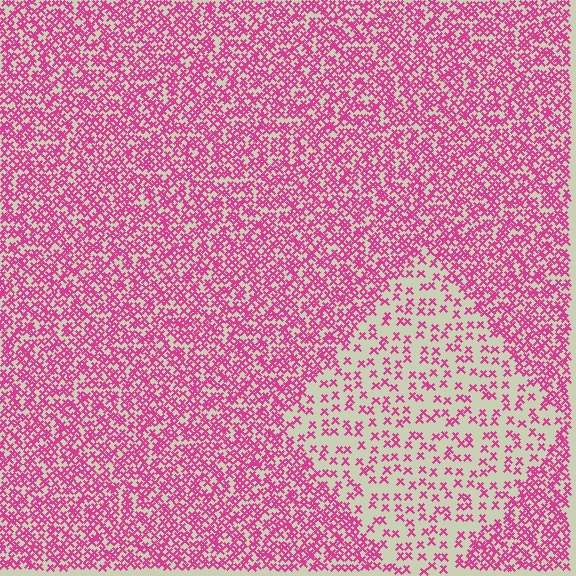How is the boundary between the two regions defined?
The boundary is defined by a change in element density (approximately 2.7x ratio). All elements are the same color, size, and shape.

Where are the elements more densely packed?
The elements are more densely packed outside the diamond boundary.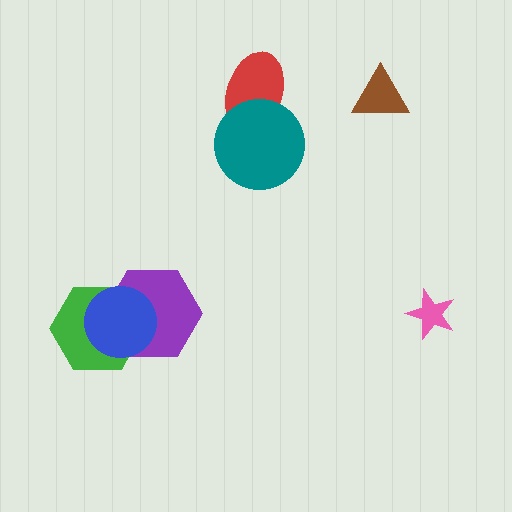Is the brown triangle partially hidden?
No, no other shape covers it.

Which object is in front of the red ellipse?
The teal circle is in front of the red ellipse.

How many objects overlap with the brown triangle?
0 objects overlap with the brown triangle.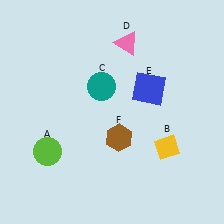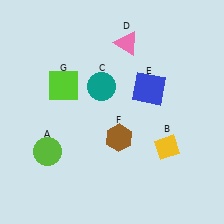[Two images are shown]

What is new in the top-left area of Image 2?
A lime square (G) was added in the top-left area of Image 2.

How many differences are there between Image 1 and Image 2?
There is 1 difference between the two images.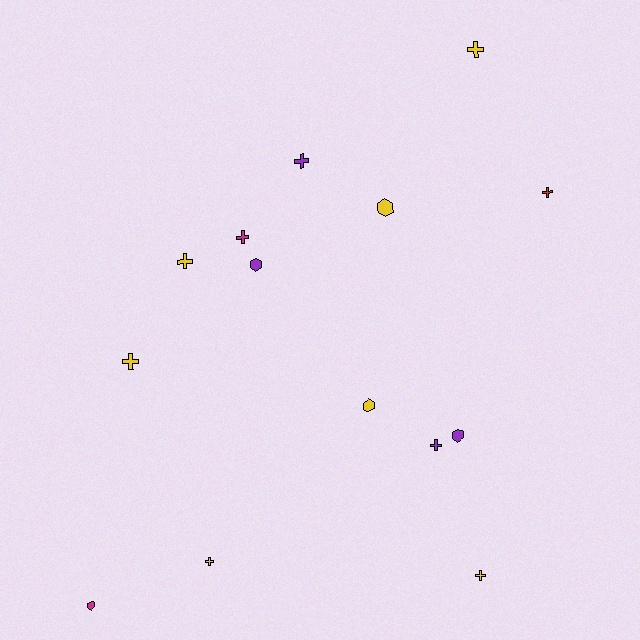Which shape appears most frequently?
Cross, with 9 objects.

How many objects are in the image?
There are 14 objects.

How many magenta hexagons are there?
There is 1 magenta hexagon.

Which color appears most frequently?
Yellow, with 7 objects.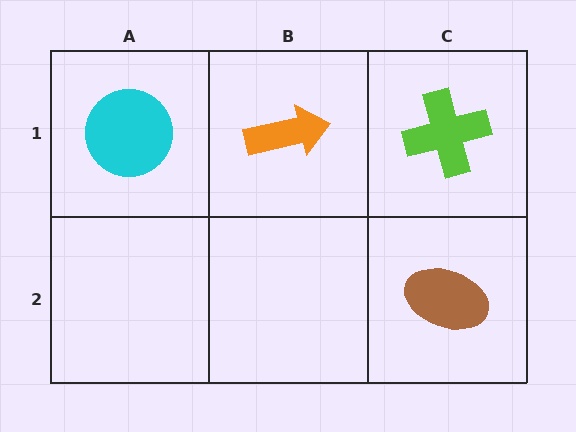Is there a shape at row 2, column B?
No, that cell is empty.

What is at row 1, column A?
A cyan circle.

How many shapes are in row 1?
3 shapes.